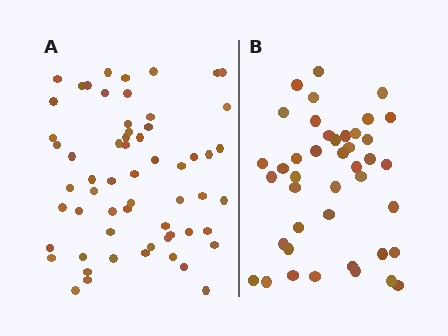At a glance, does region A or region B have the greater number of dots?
Region A (the left region) has more dots.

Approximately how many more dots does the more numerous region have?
Region A has approximately 20 more dots than region B.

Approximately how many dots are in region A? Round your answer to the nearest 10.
About 60 dots.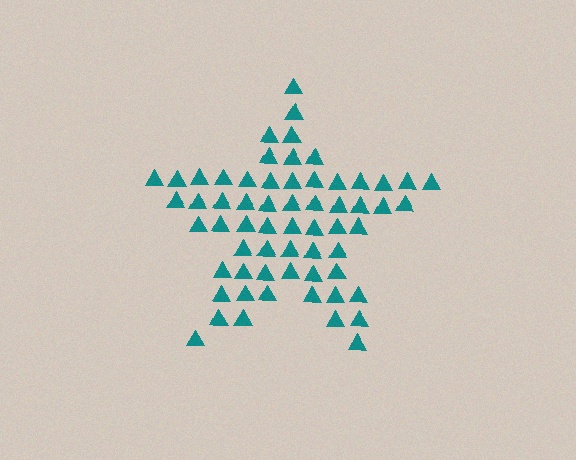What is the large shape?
The large shape is a star.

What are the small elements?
The small elements are triangles.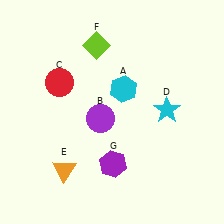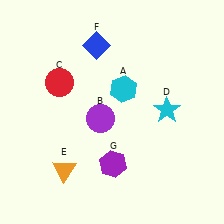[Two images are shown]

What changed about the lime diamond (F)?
In Image 1, F is lime. In Image 2, it changed to blue.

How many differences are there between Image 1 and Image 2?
There is 1 difference between the two images.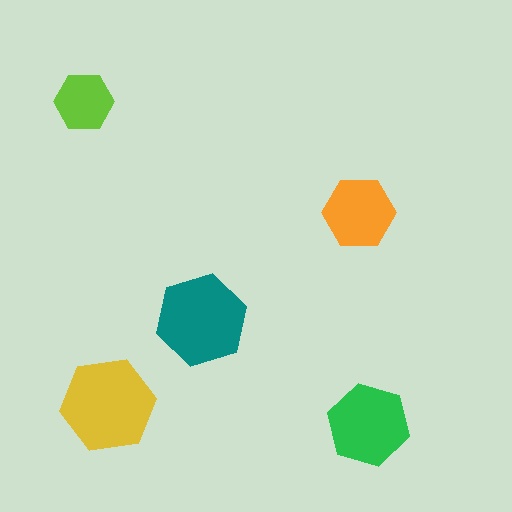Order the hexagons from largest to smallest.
the yellow one, the teal one, the green one, the orange one, the lime one.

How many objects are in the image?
There are 5 objects in the image.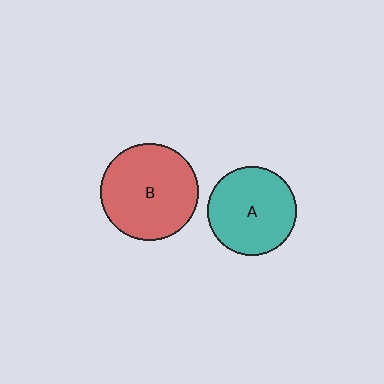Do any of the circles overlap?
No, none of the circles overlap.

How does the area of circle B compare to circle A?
Approximately 1.2 times.